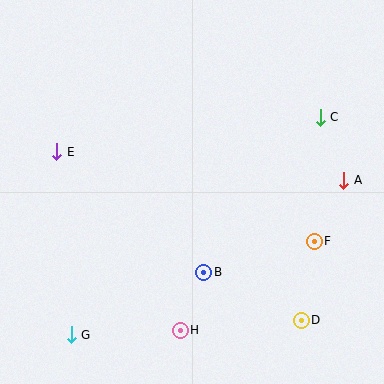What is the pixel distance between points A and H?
The distance between A and H is 222 pixels.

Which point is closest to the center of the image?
Point B at (204, 272) is closest to the center.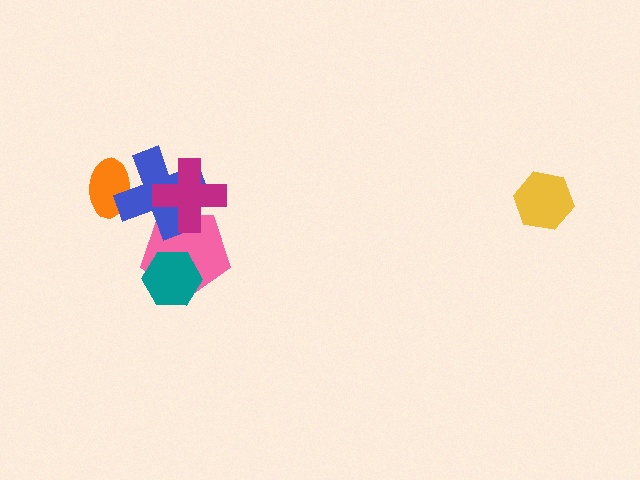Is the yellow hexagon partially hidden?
No, no other shape covers it.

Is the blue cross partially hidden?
Yes, it is partially covered by another shape.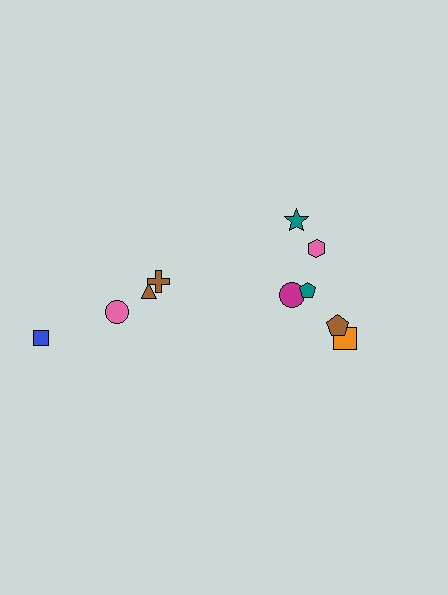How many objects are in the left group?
There are 4 objects.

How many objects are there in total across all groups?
There are 10 objects.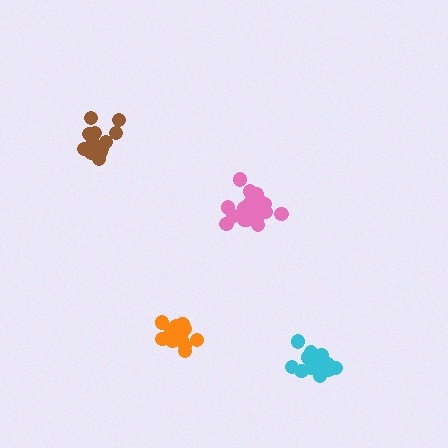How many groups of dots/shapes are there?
There are 4 groups.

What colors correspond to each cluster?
The clusters are colored: orange, pink, brown, cyan.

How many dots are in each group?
Group 1: 15 dots, Group 2: 19 dots, Group 3: 17 dots, Group 4: 17 dots (68 total).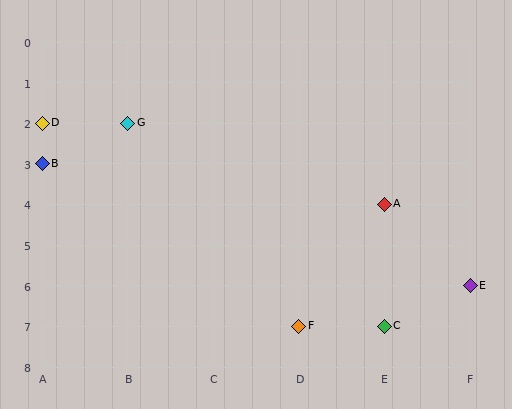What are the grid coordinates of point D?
Point D is at grid coordinates (A, 2).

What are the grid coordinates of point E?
Point E is at grid coordinates (F, 6).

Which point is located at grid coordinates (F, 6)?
Point E is at (F, 6).